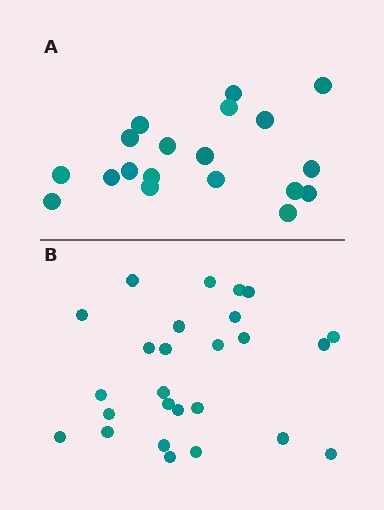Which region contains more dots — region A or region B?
Region B (the bottom region) has more dots.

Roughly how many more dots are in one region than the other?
Region B has roughly 8 or so more dots than region A.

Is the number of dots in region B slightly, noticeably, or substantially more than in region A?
Region B has noticeably more, but not dramatically so. The ratio is roughly 1.4 to 1.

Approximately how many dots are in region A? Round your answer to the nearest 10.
About 20 dots. (The exact count is 19, which rounds to 20.)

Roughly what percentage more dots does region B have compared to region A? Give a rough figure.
About 35% more.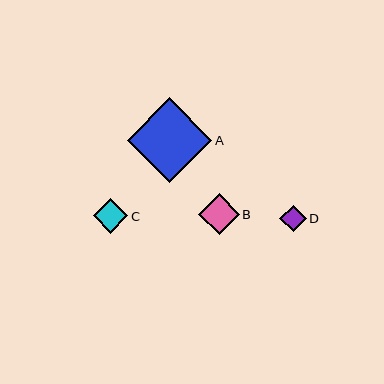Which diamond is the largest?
Diamond A is the largest with a size of approximately 84 pixels.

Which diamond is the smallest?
Diamond D is the smallest with a size of approximately 27 pixels.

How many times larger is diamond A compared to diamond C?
Diamond A is approximately 2.4 times the size of diamond C.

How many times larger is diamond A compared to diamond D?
Diamond A is approximately 3.2 times the size of diamond D.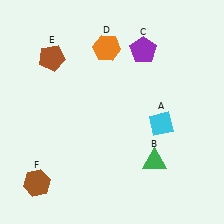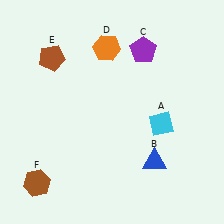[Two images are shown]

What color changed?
The triangle (B) changed from green in Image 1 to blue in Image 2.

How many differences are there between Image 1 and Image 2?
There is 1 difference between the two images.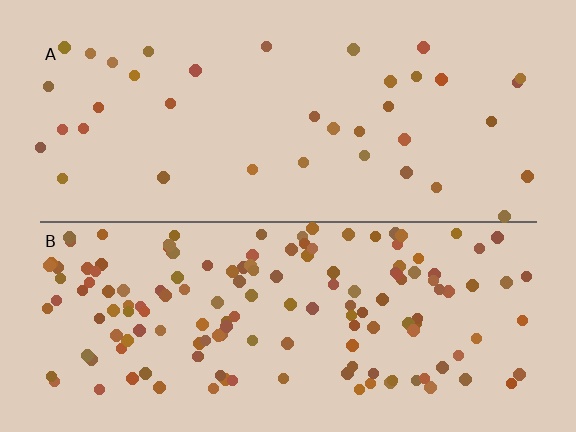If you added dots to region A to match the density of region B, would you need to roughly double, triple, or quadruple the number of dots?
Approximately quadruple.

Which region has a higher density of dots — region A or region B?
B (the bottom).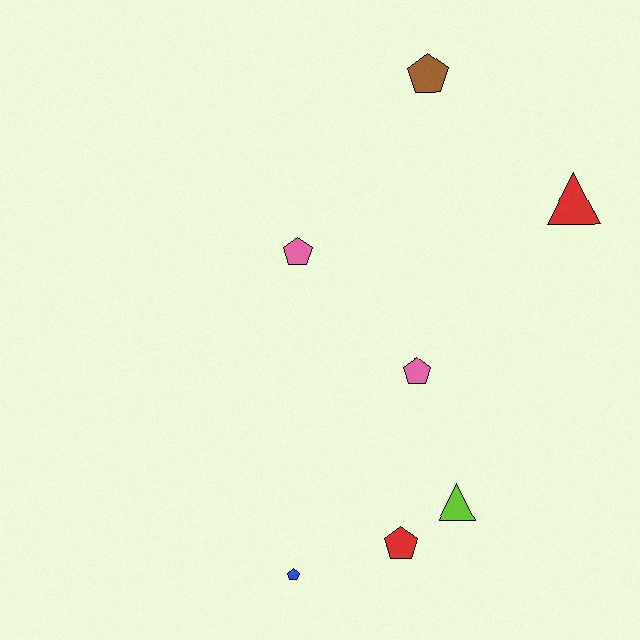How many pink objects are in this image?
There are 2 pink objects.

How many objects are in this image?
There are 7 objects.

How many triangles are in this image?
There are 2 triangles.